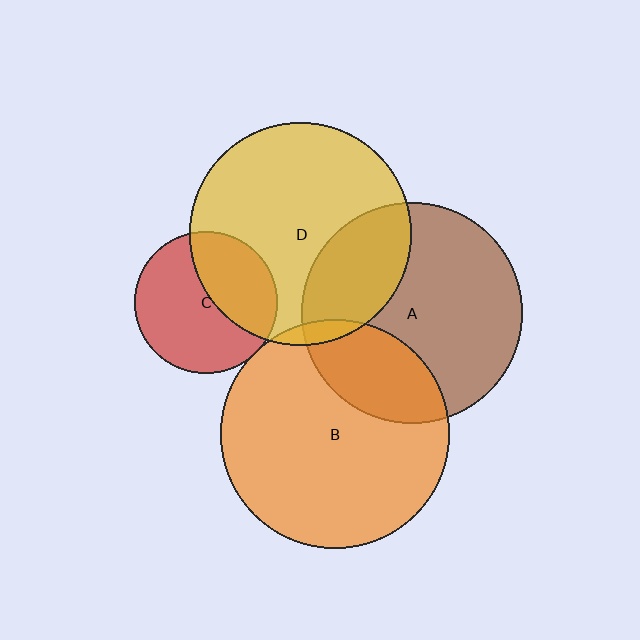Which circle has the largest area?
Circle B (orange).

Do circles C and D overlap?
Yes.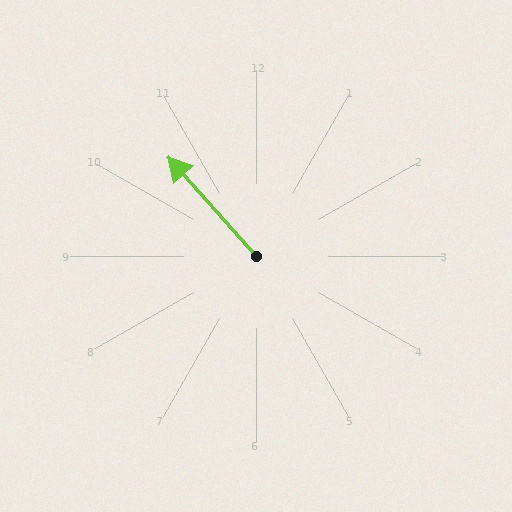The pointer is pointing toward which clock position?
Roughly 11 o'clock.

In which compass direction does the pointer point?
Northwest.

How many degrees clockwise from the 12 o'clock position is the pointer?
Approximately 318 degrees.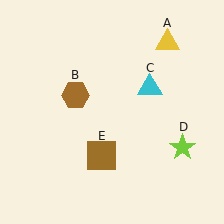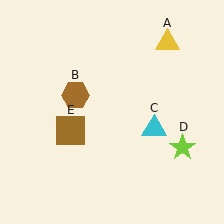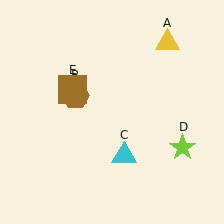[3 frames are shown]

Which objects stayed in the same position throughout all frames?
Yellow triangle (object A) and brown hexagon (object B) and lime star (object D) remained stationary.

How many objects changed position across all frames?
2 objects changed position: cyan triangle (object C), brown square (object E).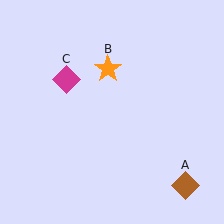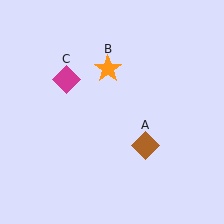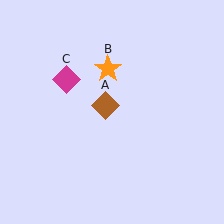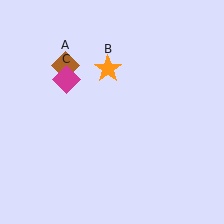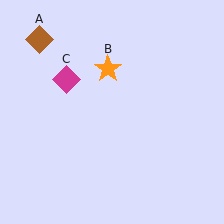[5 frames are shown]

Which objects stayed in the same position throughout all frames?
Orange star (object B) and magenta diamond (object C) remained stationary.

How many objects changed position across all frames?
1 object changed position: brown diamond (object A).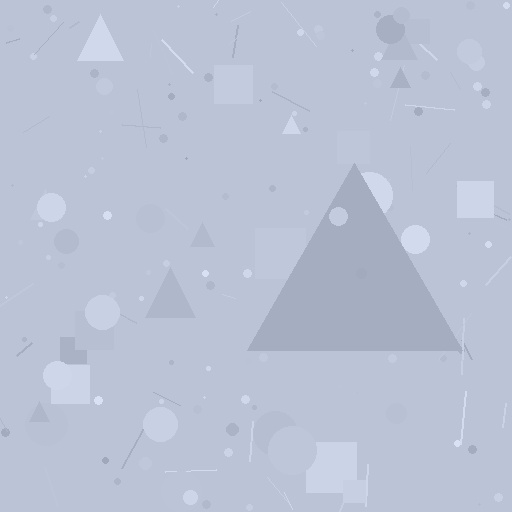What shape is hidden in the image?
A triangle is hidden in the image.